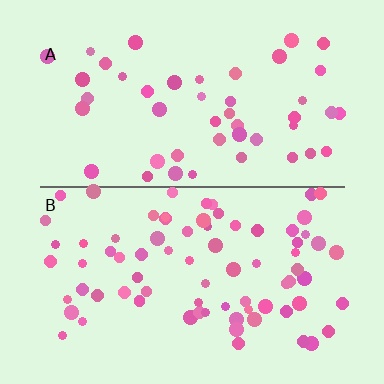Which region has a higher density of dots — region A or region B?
B (the bottom).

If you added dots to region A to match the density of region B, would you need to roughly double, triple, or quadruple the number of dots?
Approximately double.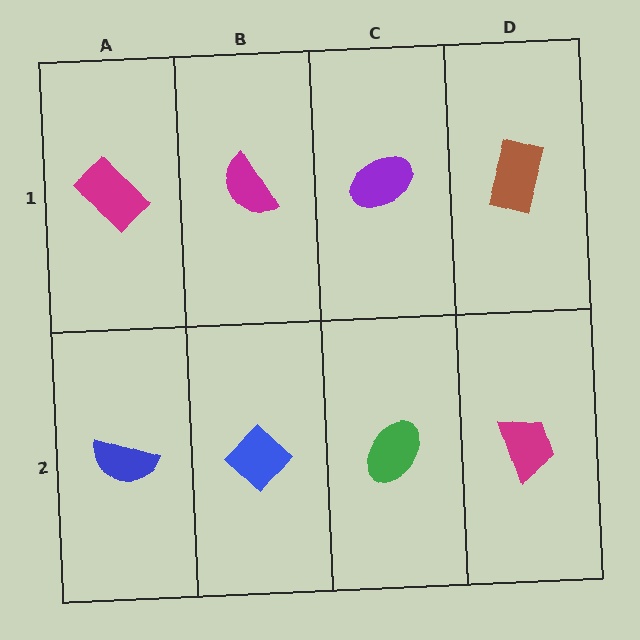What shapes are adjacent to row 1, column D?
A magenta trapezoid (row 2, column D), a purple ellipse (row 1, column C).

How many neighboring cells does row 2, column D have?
2.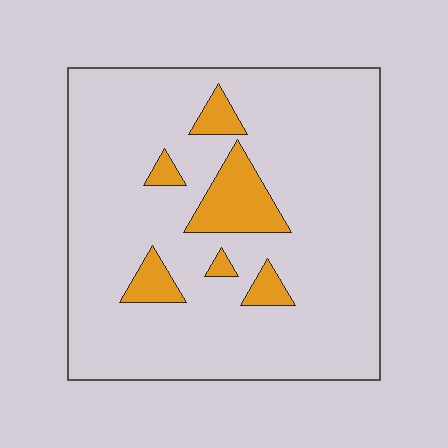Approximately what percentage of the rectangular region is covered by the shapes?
Approximately 10%.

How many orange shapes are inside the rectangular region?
6.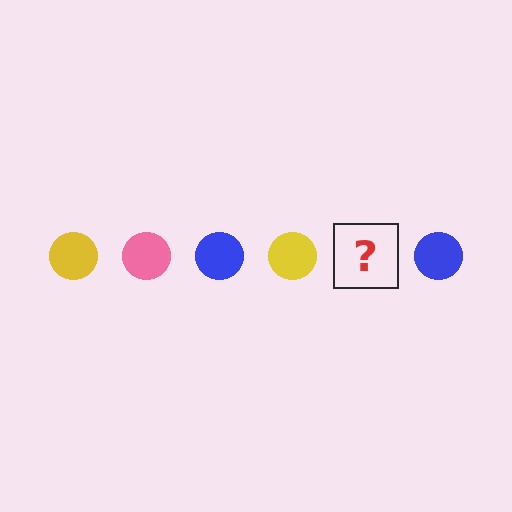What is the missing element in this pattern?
The missing element is a pink circle.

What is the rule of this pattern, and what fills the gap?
The rule is that the pattern cycles through yellow, pink, blue circles. The gap should be filled with a pink circle.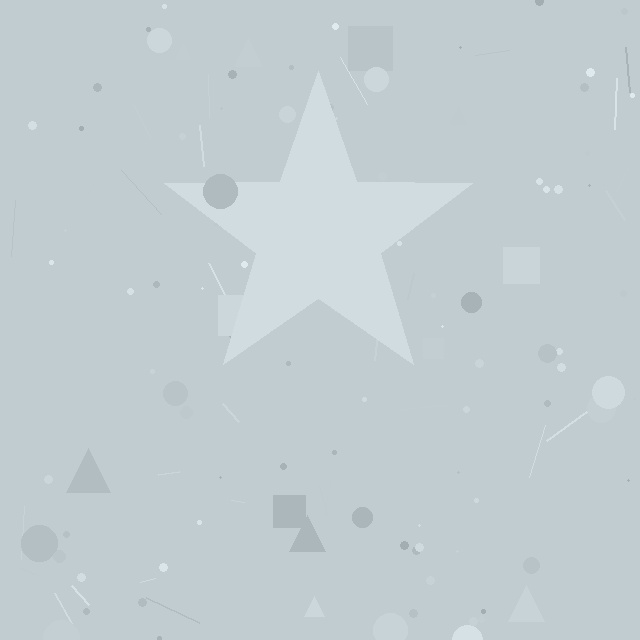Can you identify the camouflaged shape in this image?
The camouflaged shape is a star.